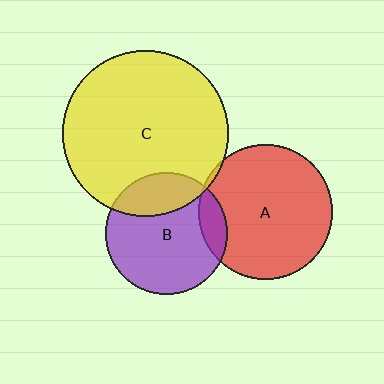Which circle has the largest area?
Circle C (yellow).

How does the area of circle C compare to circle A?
Approximately 1.5 times.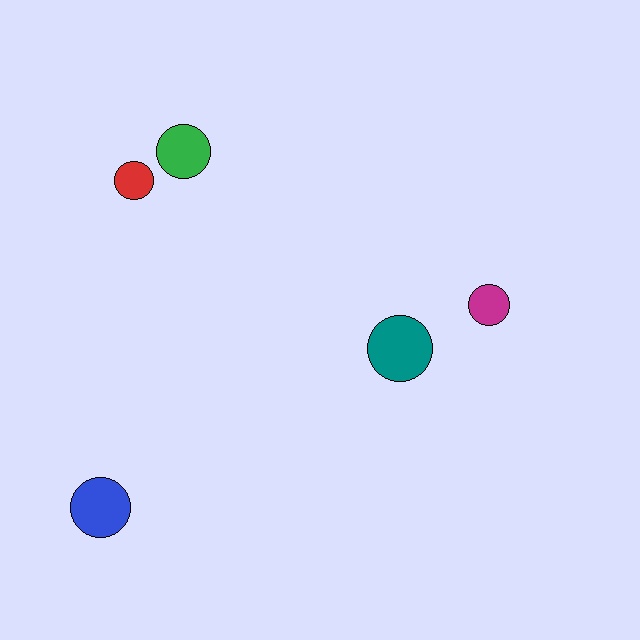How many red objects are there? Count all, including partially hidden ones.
There is 1 red object.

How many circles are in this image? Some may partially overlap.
There are 5 circles.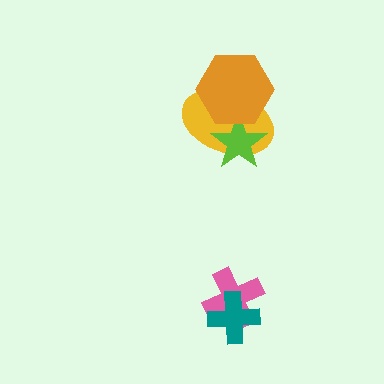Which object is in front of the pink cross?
The teal cross is in front of the pink cross.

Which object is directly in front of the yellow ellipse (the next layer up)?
The lime star is directly in front of the yellow ellipse.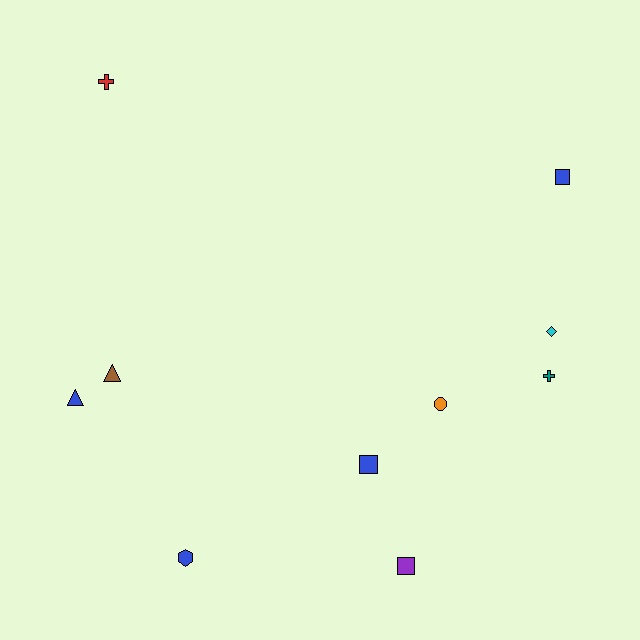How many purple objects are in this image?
There is 1 purple object.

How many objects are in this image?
There are 10 objects.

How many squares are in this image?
There are 3 squares.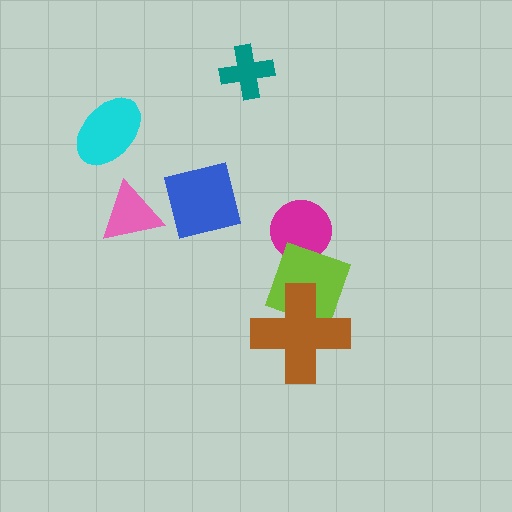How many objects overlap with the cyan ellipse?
0 objects overlap with the cyan ellipse.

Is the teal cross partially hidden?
No, no other shape covers it.